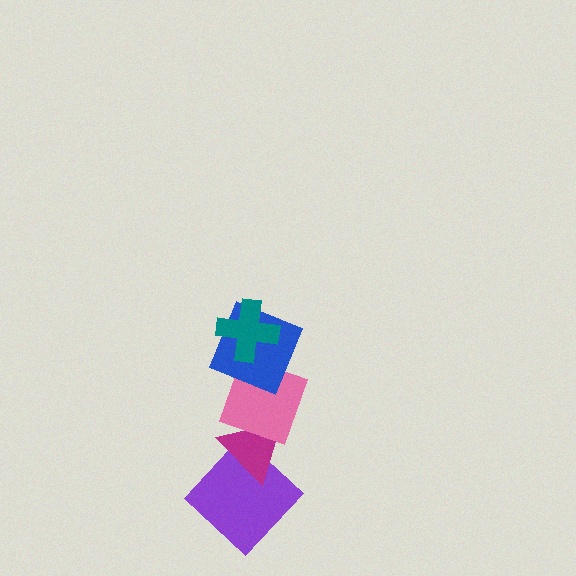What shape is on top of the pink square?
The blue square is on top of the pink square.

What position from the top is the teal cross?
The teal cross is 1st from the top.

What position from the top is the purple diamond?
The purple diamond is 5th from the top.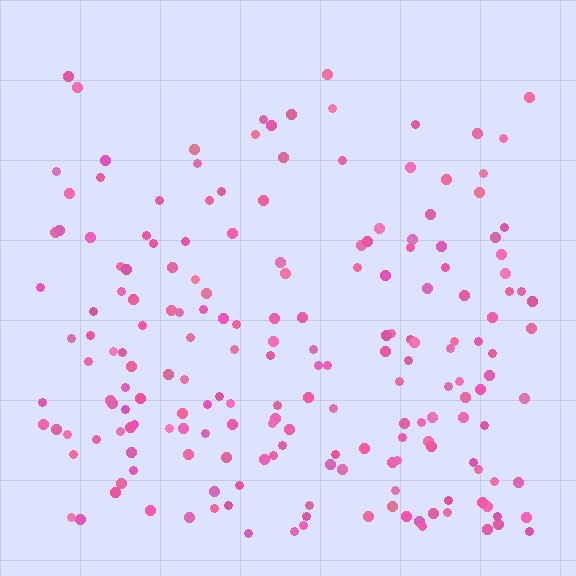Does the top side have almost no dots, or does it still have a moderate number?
Still a moderate number, just noticeably fewer than the bottom.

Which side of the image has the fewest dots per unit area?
The top.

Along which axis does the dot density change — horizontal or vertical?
Vertical.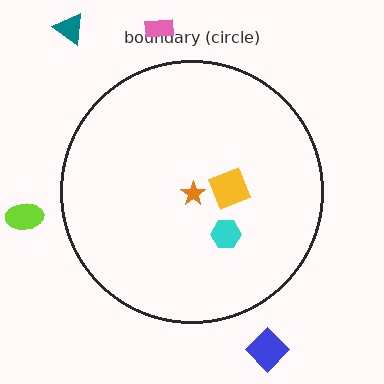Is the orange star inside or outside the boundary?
Inside.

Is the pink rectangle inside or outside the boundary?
Outside.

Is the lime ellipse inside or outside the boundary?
Outside.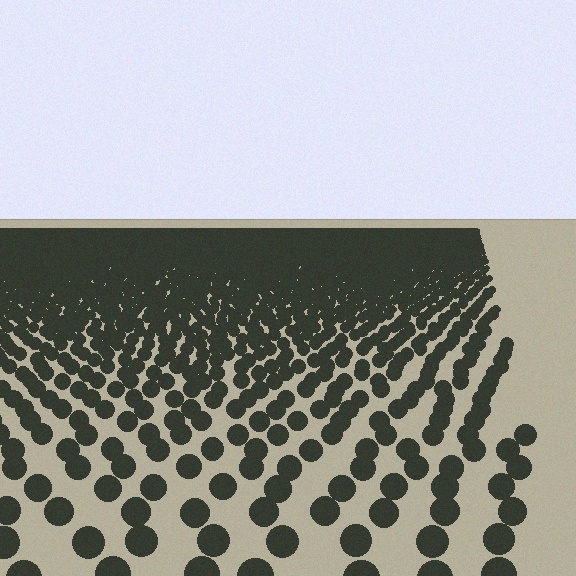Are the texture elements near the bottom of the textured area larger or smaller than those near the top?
Larger. Near the bottom, elements are closer to the viewer and appear at a bigger on-screen size.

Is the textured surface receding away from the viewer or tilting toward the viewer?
The surface is receding away from the viewer. Texture elements get smaller and denser toward the top.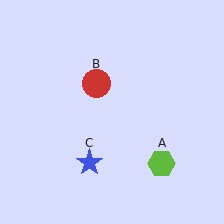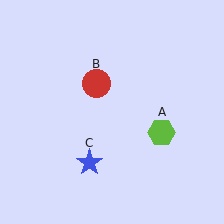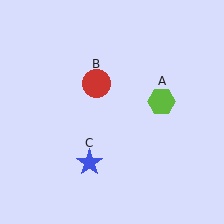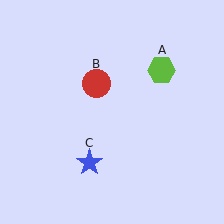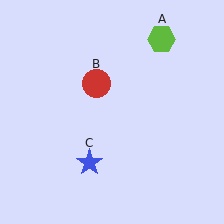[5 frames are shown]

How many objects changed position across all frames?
1 object changed position: lime hexagon (object A).